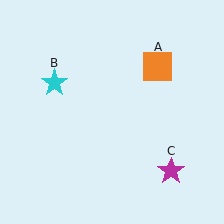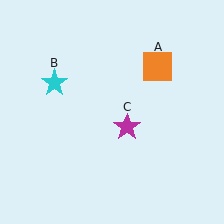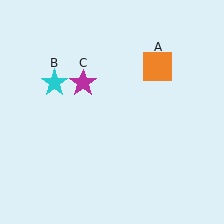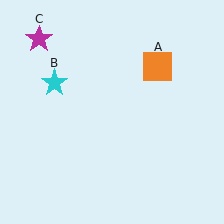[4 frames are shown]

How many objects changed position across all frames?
1 object changed position: magenta star (object C).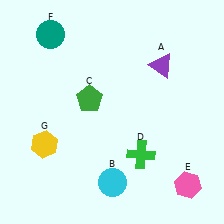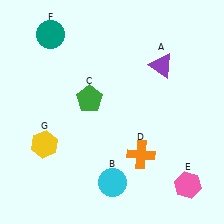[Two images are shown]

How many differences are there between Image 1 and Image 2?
There is 1 difference between the two images.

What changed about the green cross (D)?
In Image 1, D is green. In Image 2, it changed to orange.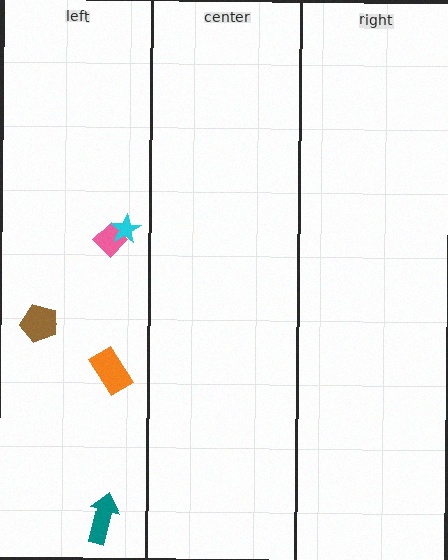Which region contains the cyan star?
The left region.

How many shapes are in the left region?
5.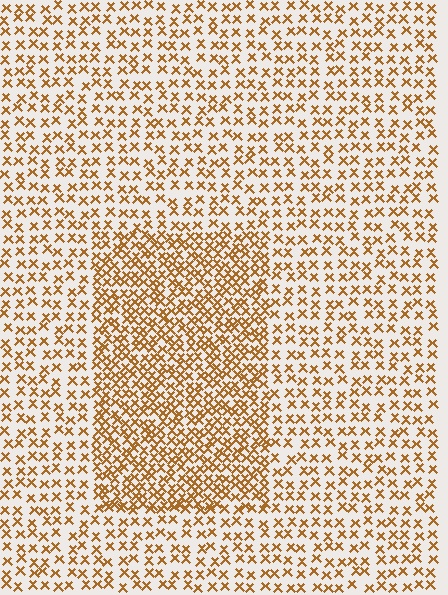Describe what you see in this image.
The image contains small brown elements arranged at two different densities. A rectangle-shaped region is visible where the elements are more densely packed than the surrounding area.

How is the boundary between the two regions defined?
The boundary is defined by a change in element density (approximately 1.9x ratio). All elements are the same color, size, and shape.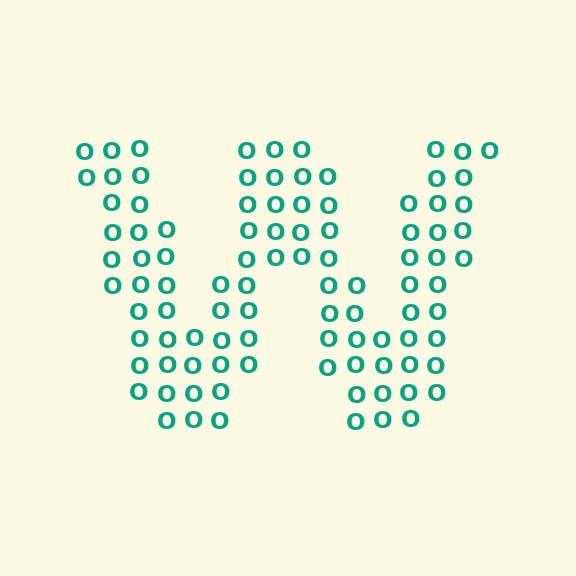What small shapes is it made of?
It is made of small letter O's.